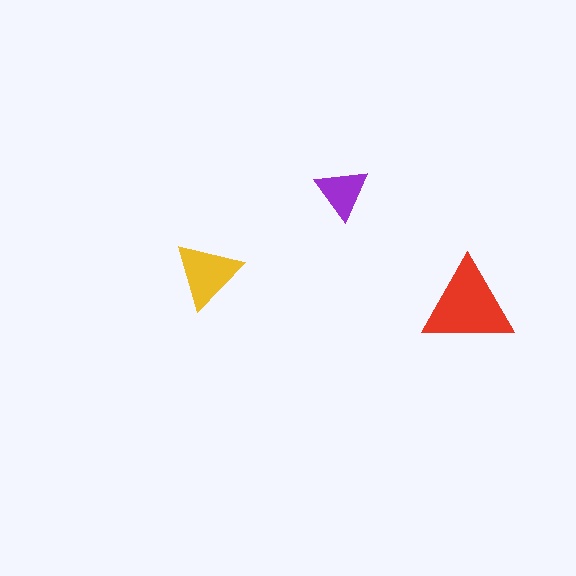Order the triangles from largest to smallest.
the red one, the yellow one, the purple one.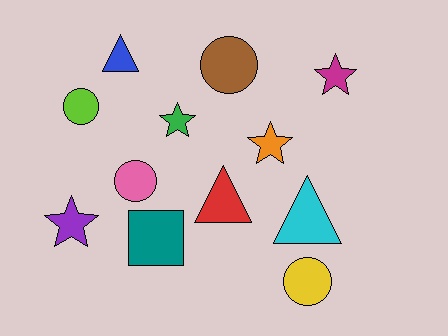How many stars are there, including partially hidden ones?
There are 4 stars.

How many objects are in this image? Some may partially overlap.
There are 12 objects.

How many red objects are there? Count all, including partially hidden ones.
There is 1 red object.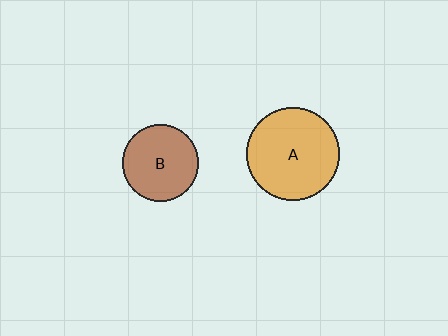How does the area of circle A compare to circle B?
Approximately 1.5 times.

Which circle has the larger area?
Circle A (orange).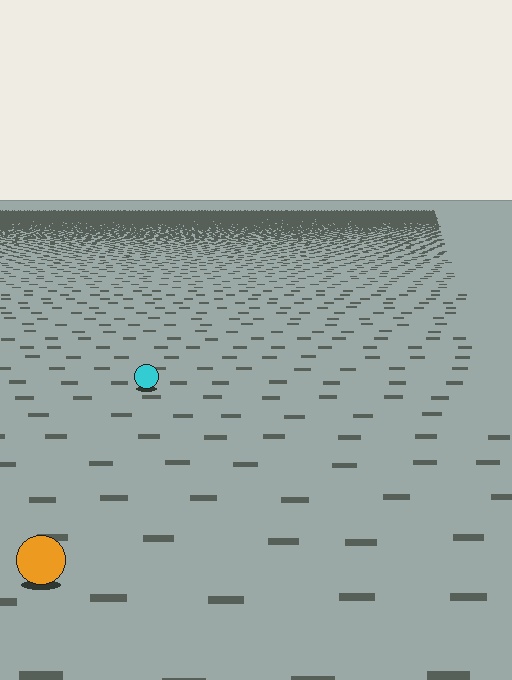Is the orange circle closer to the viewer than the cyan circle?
Yes. The orange circle is closer — you can tell from the texture gradient: the ground texture is coarser near it.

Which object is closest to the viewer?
The orange circle is closest. The texture marks near it are larger and more spread out.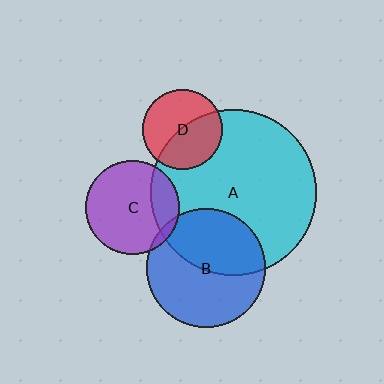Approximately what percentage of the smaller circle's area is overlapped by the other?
Approximately 20%.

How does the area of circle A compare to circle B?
Approximately 2.0 times.